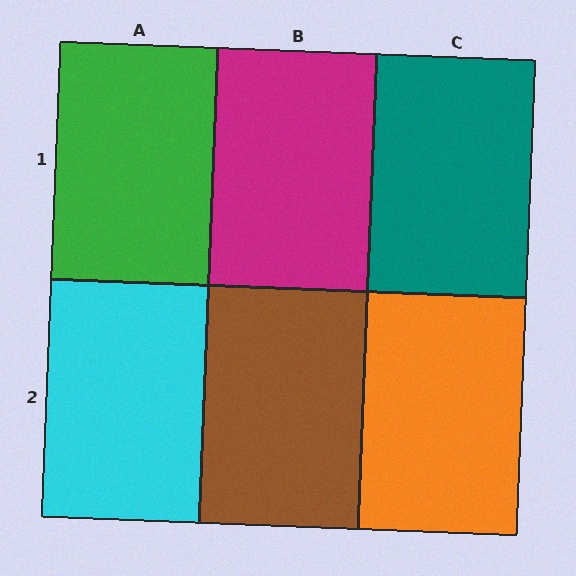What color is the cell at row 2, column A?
Cyan.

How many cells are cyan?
1 cell is cyan.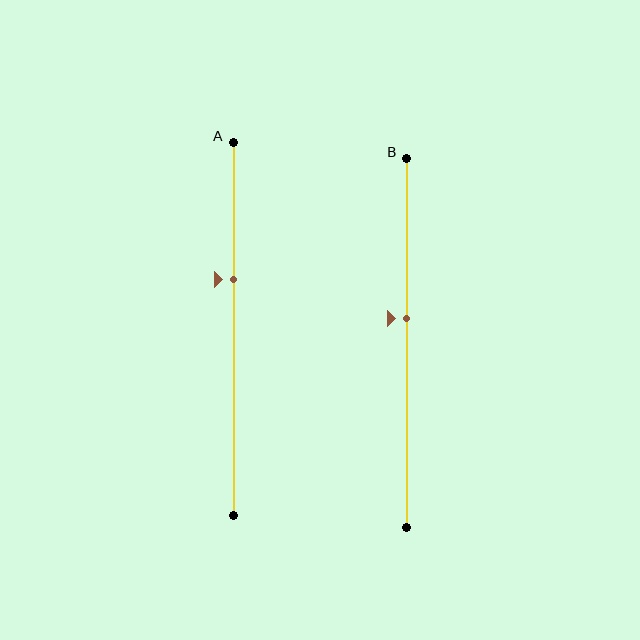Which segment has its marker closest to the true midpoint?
Segment B has its marker closest to the true midpoint.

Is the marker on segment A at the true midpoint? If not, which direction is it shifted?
No, the marker on segment A is shifted upward by about 13% of the segment length.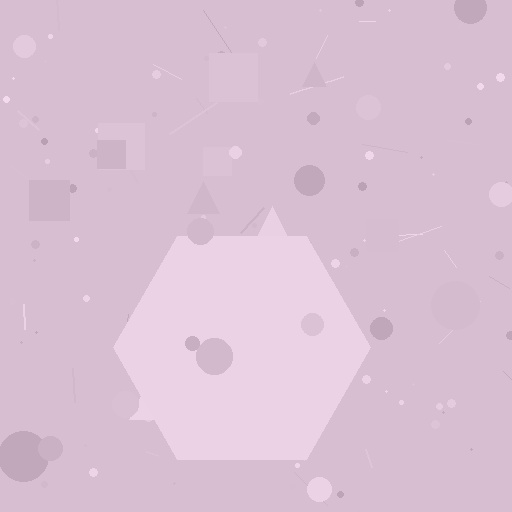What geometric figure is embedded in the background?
A hexagon is embedded in the background.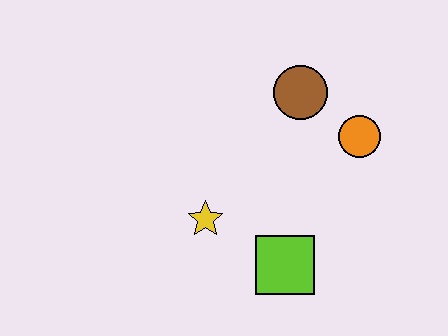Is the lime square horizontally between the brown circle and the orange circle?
No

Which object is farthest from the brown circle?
The lime square is farthest from the brown circle.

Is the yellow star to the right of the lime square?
No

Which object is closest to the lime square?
The yellow star is closest to the lime square.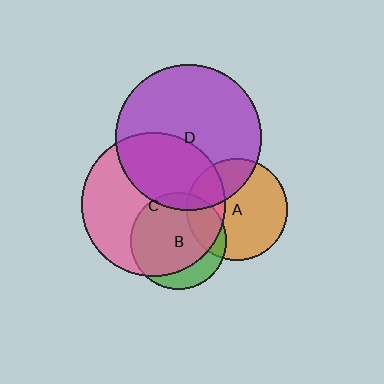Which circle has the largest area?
Circle D (purple).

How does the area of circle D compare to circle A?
Approximately 2.1 times.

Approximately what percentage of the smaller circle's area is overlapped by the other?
Approximately 25%.